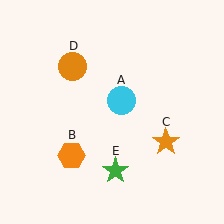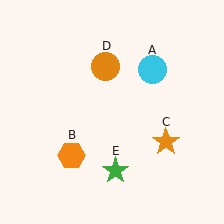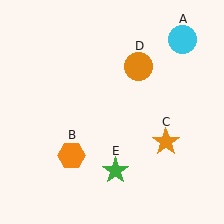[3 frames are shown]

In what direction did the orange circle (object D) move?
The orange circle (object D) moved right.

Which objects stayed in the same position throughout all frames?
Orange hexagon (object B) and orange star (object C) and green star (object E) remained stationary.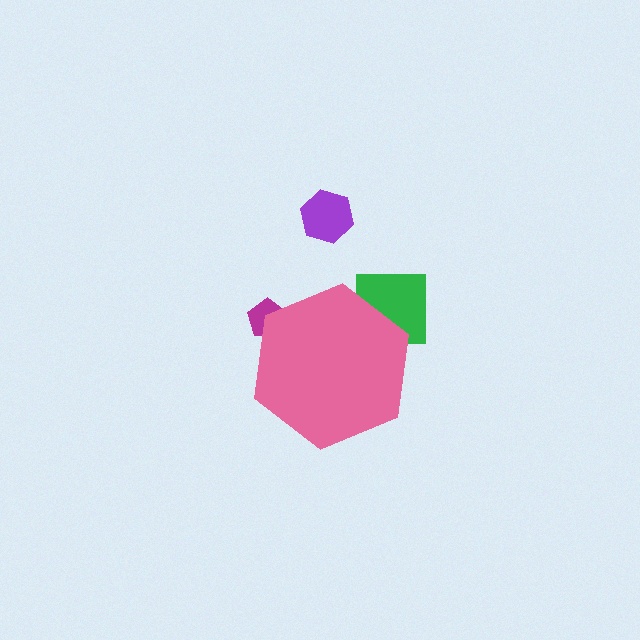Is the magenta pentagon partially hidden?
Yes, the magenta pentagon is partially hidden behind the pink hexagon.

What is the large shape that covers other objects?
A pink hexagon.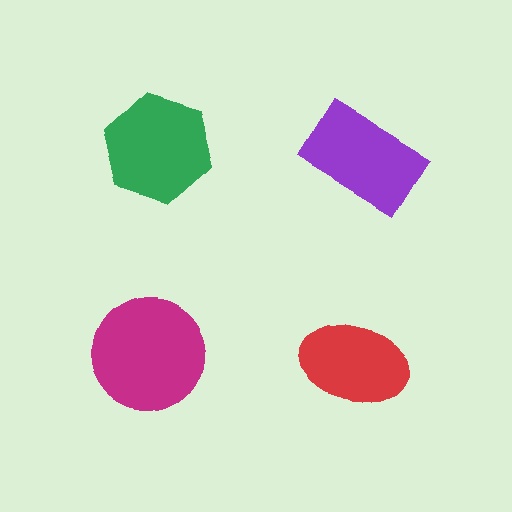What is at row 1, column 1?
A green hexagon.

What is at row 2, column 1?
A magenta circle.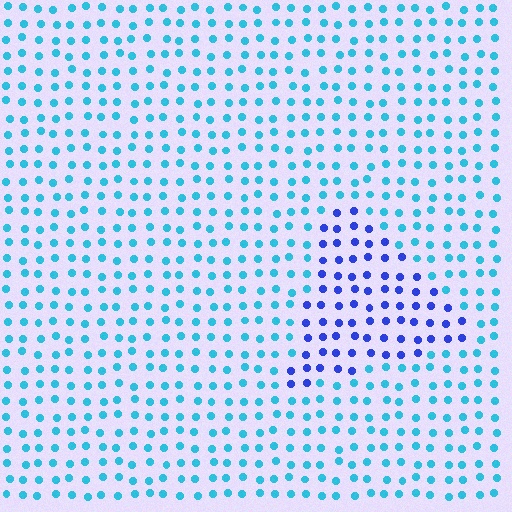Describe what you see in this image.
The image is filled with small cyan elements in a uniform arrangement. A triangle-shaped region is visible where the elements are tinted to a slightly different hue, forming a subtle color boundary.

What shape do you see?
I see a triangle.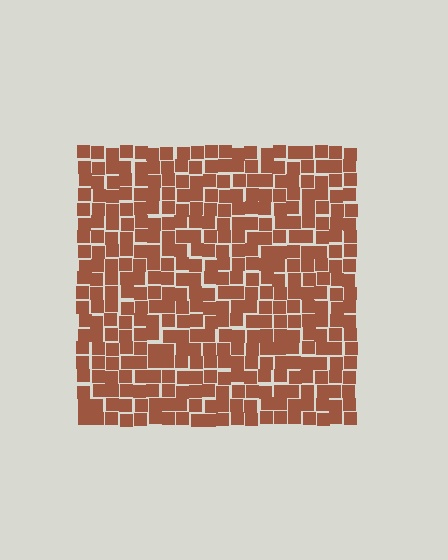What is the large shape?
The large shape is a square.